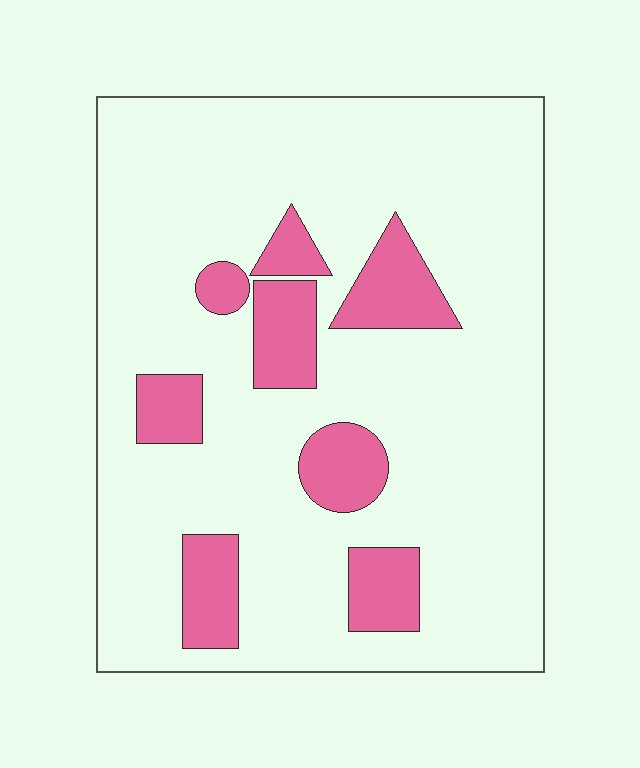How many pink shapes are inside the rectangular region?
8.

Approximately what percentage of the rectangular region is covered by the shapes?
Approximately 15%.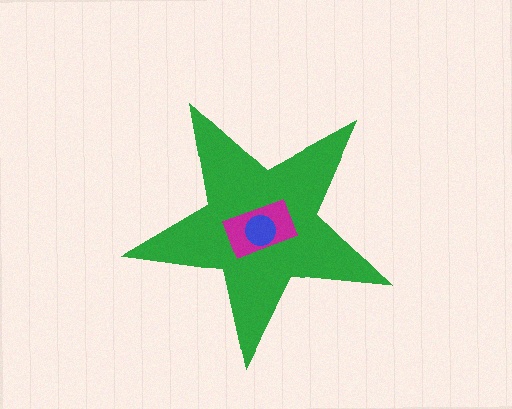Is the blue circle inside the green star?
Yes.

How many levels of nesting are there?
3.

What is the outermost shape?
The green star.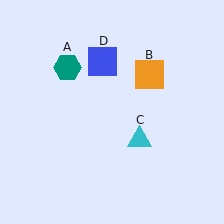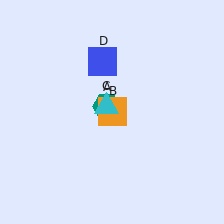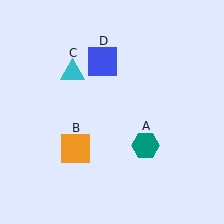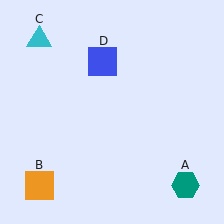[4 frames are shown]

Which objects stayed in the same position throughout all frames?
Blue square (object D) remained stationary.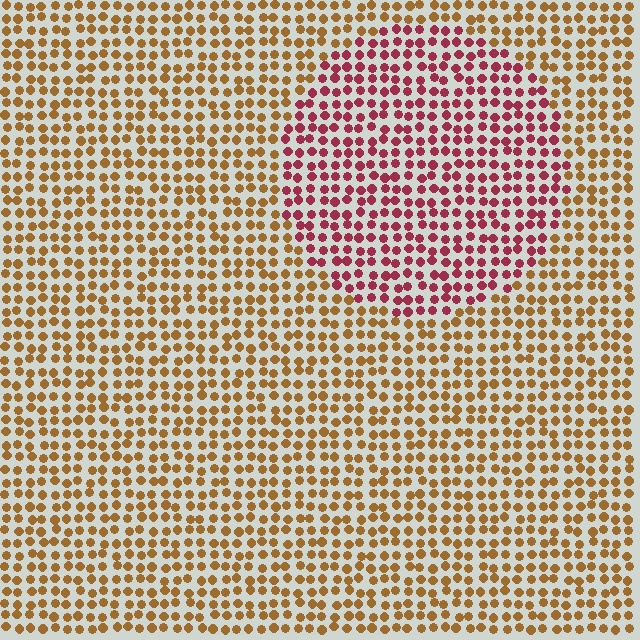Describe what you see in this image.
The image is filled with small brown elements in a uniform arrangement. A circle-shaped region is visible where the elements are tinted to a slightly different hue, forming a subtle color boundary.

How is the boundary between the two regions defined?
The boundary is defined purely by a slight shift in hue (about 50 degrees). Spacing, size, and orientation are identical on both sides.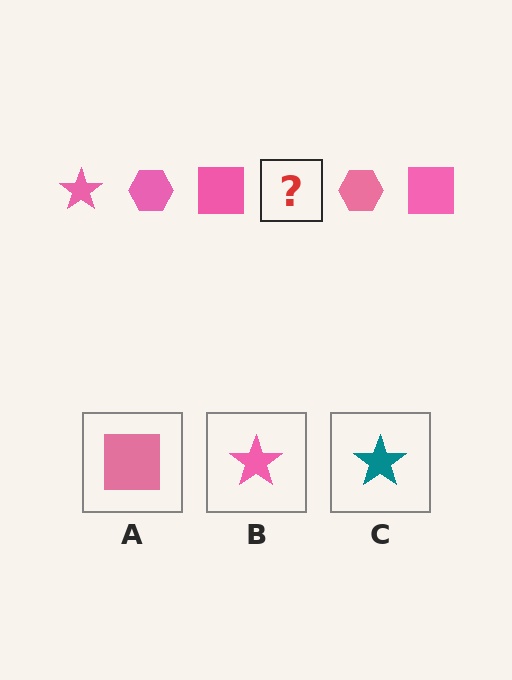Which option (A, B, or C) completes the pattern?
B.